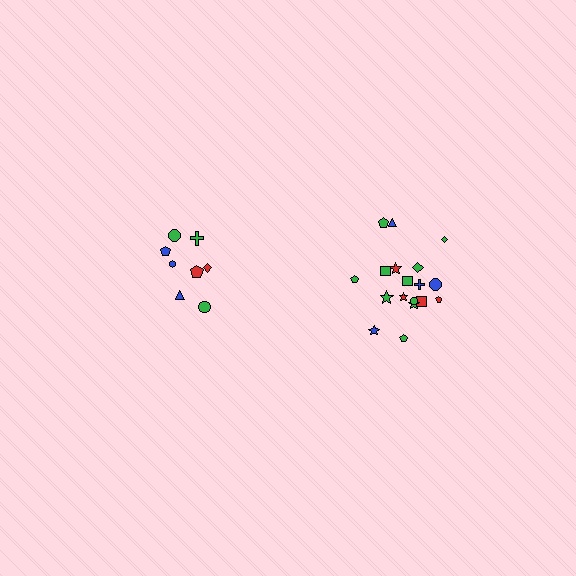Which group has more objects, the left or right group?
The right group.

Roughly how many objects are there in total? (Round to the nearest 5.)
Roughly 25 objects in total.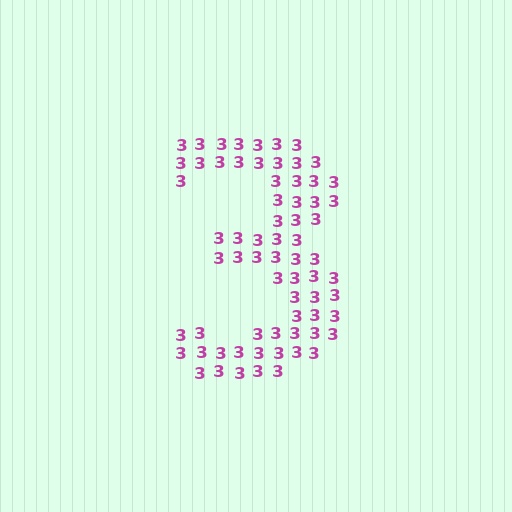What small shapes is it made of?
It is made of small digit 3's.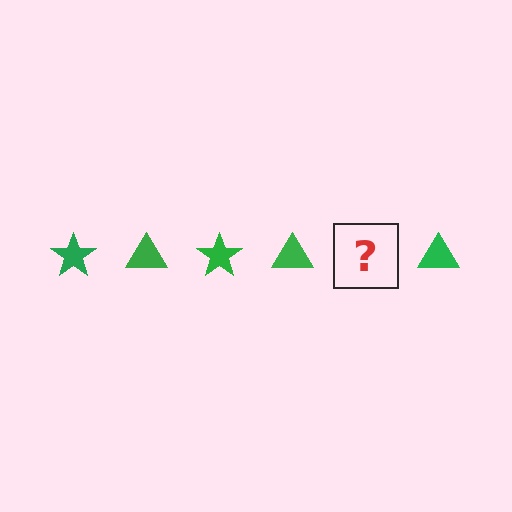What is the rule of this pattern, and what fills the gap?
The rule is that the pattern cycles through star, triangle shapes in green. The gap should be filled with a green star.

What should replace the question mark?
The question mark should be replaced with a green star.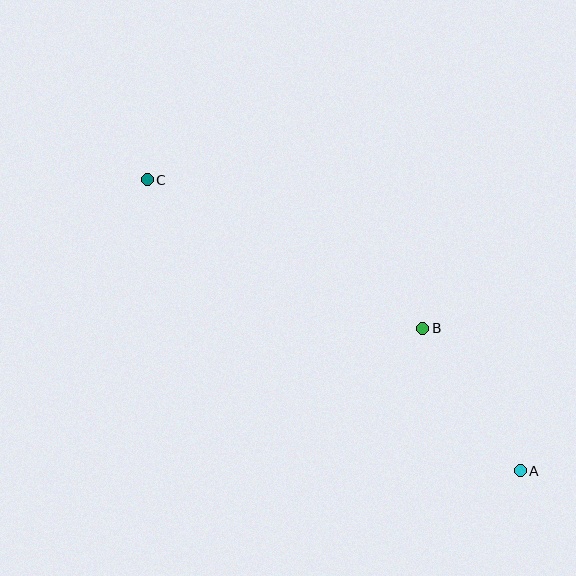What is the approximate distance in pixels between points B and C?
The distance between B and C is approximately 313 pixels.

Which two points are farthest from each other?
Points A and C are farthest from each other.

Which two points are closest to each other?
Points A and B are closest to each other.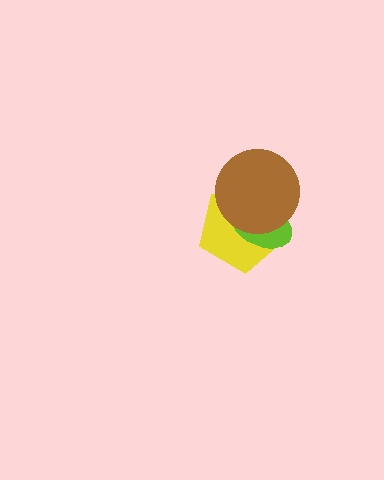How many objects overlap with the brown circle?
2 objects overlap with the brown circle.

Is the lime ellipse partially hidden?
Yes, it is partially covered by another shape.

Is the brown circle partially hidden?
No, no other shape covers it.